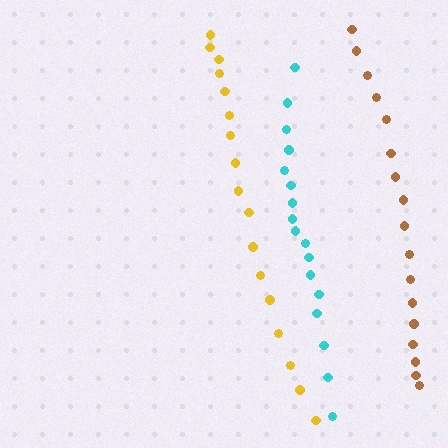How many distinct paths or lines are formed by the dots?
There are 3 distinct paths.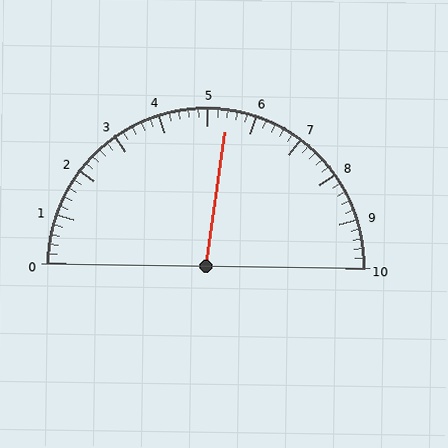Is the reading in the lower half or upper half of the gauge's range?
The reading is in the upper half of the range (0 to 10).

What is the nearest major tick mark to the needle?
The nearest major tick mark is 5.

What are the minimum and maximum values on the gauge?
The gauge ranges from 0 to 10.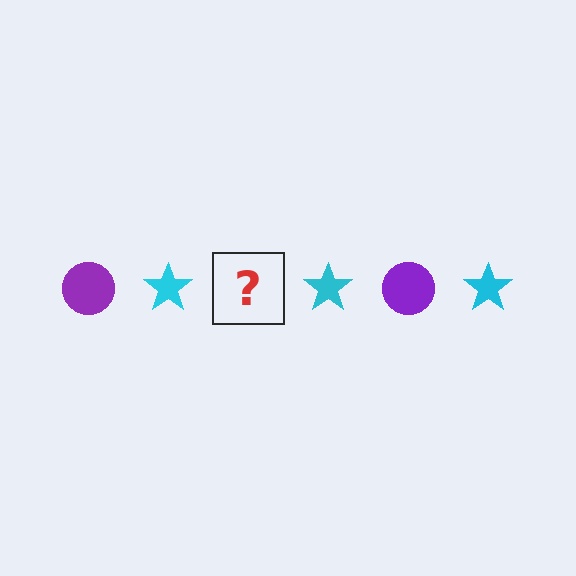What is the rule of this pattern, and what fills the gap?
The rule is that the pattern alternates between purple circle and cyan star. The gap should be filled with a purple circle.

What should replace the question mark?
The question mark should be replaced with a purple circle.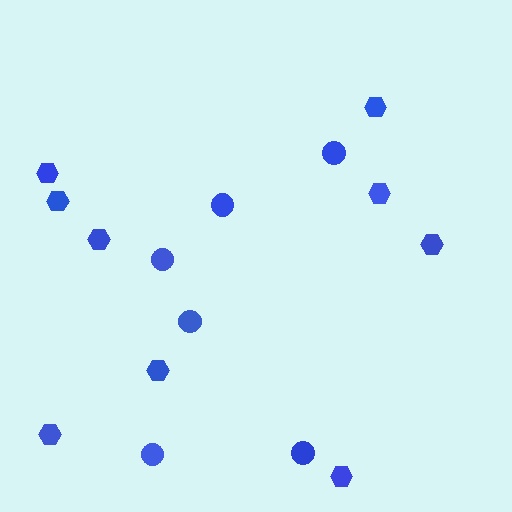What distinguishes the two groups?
There are 2 groups: one group of circles (6) and one group of hexagons (9).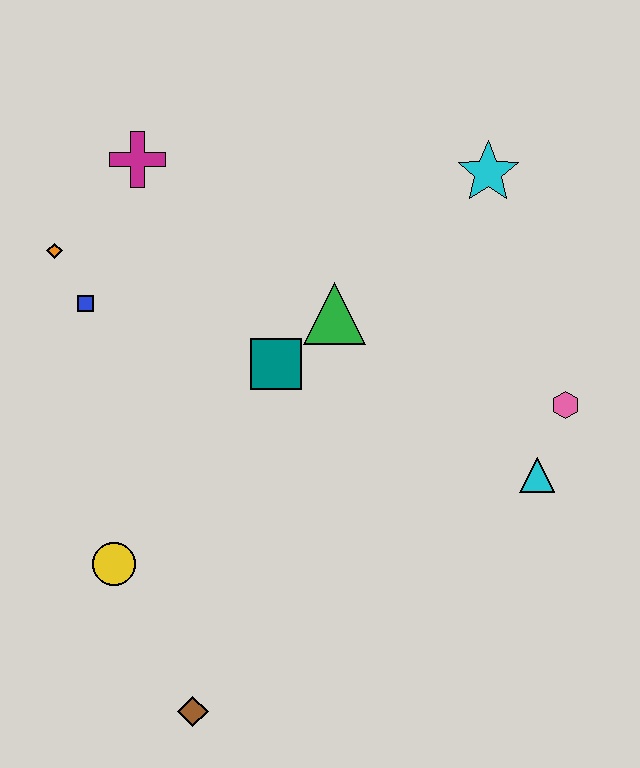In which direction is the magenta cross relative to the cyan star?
The magenta cross is to the left of the cyan star.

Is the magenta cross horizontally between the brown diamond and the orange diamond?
Yes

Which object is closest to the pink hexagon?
The cyan triangle is closest to the pink hexagon.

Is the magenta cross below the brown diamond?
No